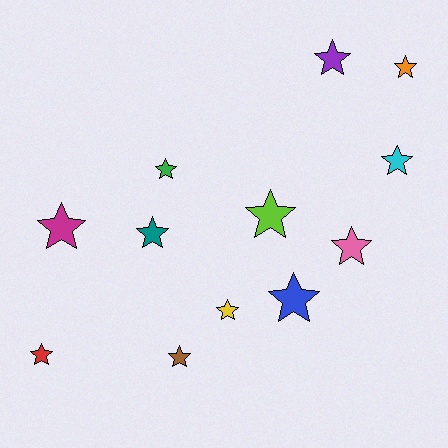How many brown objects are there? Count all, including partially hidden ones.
There is 1 brown object.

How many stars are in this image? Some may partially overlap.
There are 12 stars.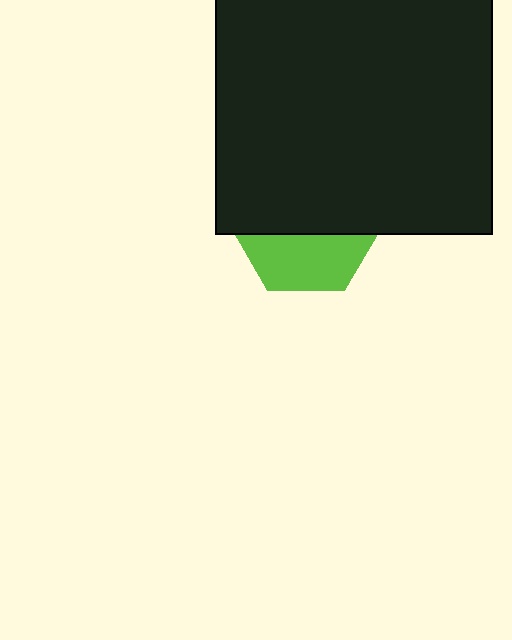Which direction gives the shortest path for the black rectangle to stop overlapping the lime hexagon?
Moving up gives the shortest separation.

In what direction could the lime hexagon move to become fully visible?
The lime hexagon could move down. That would shift it out from behind the black rectangle entirely.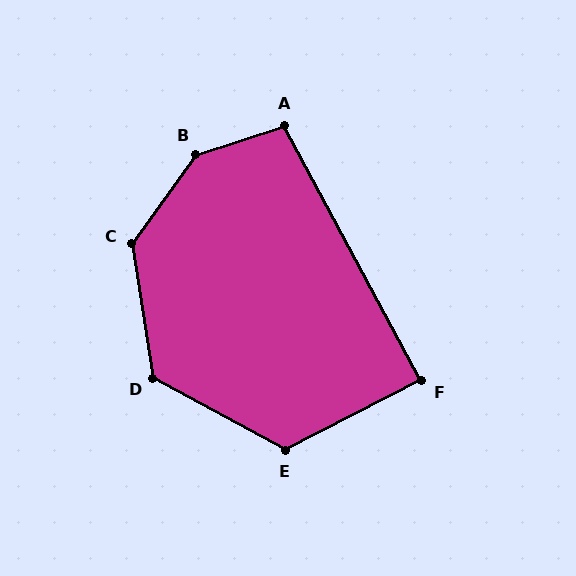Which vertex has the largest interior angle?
B, at approximately 144 degrees.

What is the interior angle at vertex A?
Approximately 100 degrees (obtuse).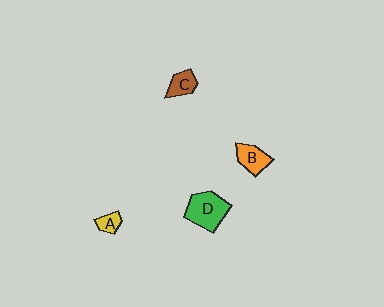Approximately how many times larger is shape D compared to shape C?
Approximately 2.1 times.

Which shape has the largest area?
Shape D (green).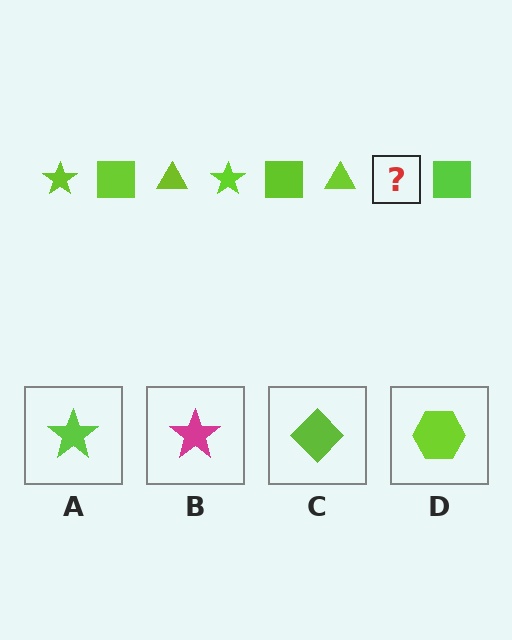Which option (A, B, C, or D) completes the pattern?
A.